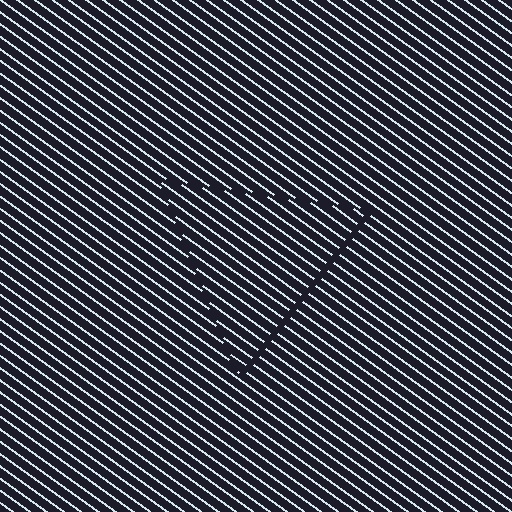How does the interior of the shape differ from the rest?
The interior of the shape contains the same grating, shifted by half a period — the contour is defined by the phase discontinuity where line-ends from the inner and outer gratings abut.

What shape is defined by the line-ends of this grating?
An illusory triangle. The interior of the shape contains the same grating, shifted by half a period — the contour is defined by the phase discontinuity where line-ends from the inner and outer gratings abut.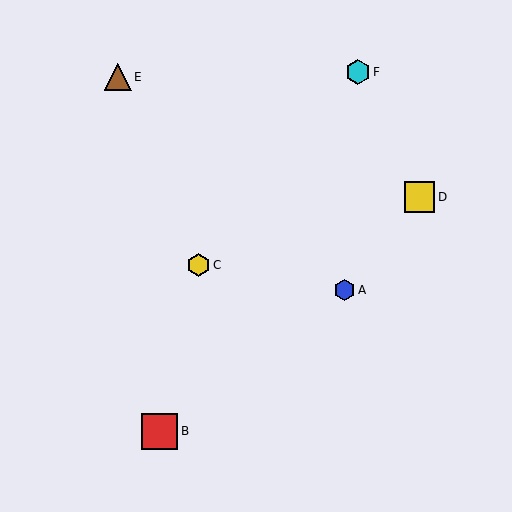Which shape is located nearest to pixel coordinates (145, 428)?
The red square (labeled B) at (159, 431) is nearest to that location.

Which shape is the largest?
The red square (labeled B) is the largest.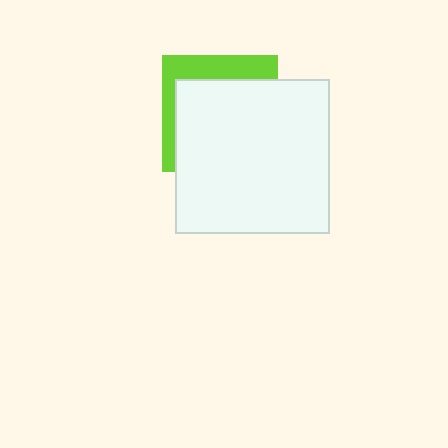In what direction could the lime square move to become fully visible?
The lime square could move toward the upper-left. That would shift it out from behind the white square entirely.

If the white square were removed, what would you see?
You would see the complete lime square.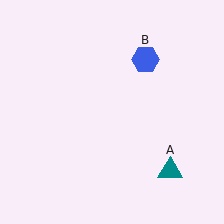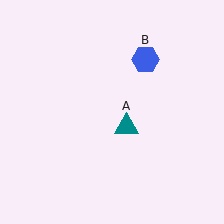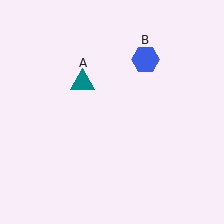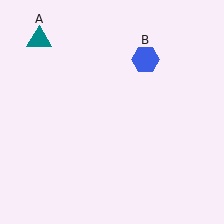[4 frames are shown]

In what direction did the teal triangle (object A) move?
The teal triangle (object A) moved up and to the left.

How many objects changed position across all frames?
1 object changed position: teal triangle (object A).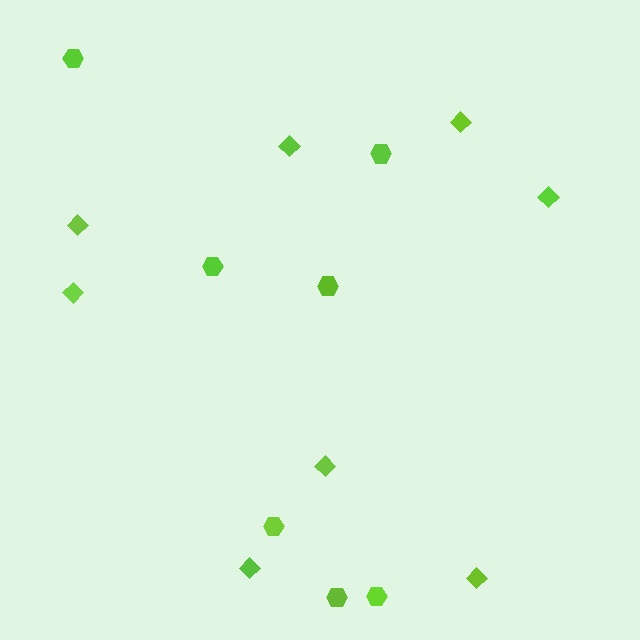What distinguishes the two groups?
There are 2 groups: one group of hexagons (7) and one group of diamonds (8).